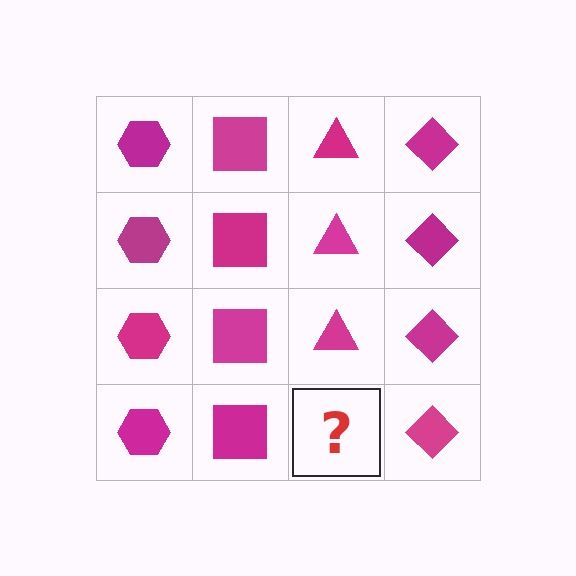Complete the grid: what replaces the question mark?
The question mark should be replaced with a magenta triangle.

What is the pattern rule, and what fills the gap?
The rule is that each column has a consistent shape. The gap should be filled with a magenta triangle.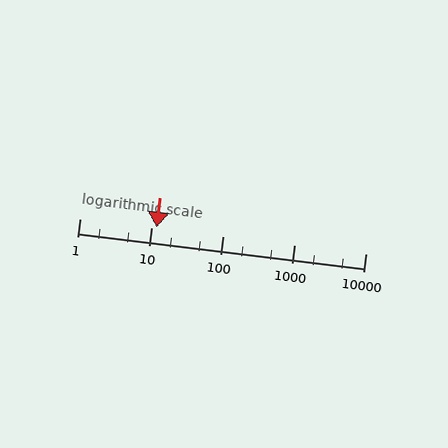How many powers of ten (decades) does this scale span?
The scale spans 4 decades, from 1 to 10000.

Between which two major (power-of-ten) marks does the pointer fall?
The pointer is between 10 and 100.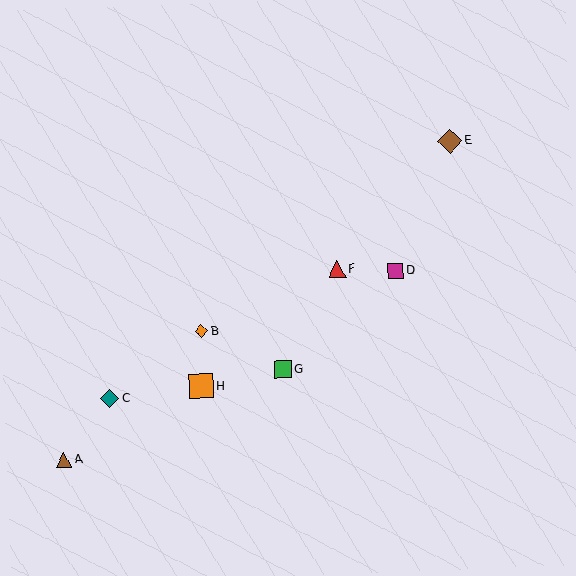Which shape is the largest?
The orange square (labeled H) is the largest.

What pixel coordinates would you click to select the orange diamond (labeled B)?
Click at (201, 331) to select the orange diamond B.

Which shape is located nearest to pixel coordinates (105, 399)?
The teal diamond (labeled C) at (110, 399) is nearest to that location.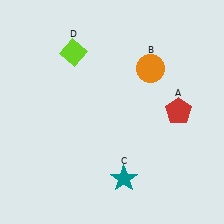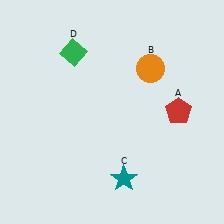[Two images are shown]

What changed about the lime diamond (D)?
In Image 1, D is lime. In Image 2, it changed to green.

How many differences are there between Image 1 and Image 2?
There is 1 difference between the two images.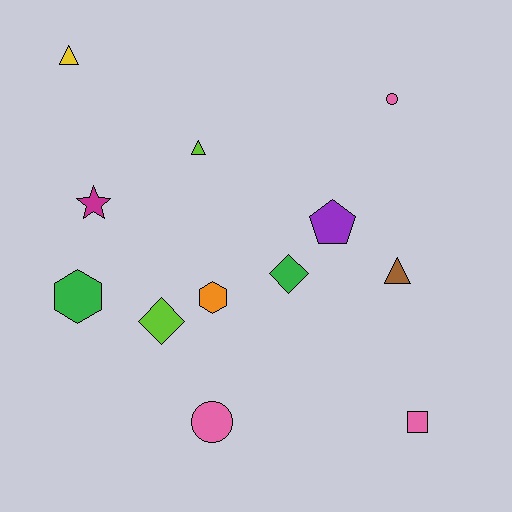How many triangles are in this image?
There are 3 triangles.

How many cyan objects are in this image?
There are no cyan objects.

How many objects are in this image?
There are 12 objects.